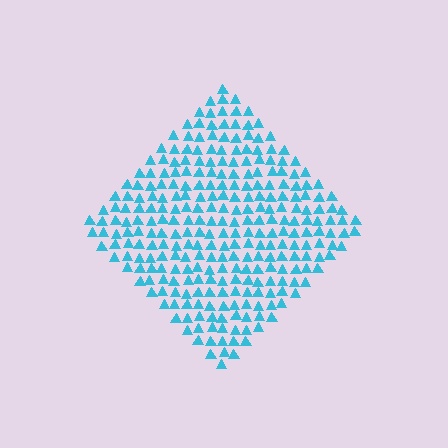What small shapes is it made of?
It is made of small triangles.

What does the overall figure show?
The overall figure shows a diamond.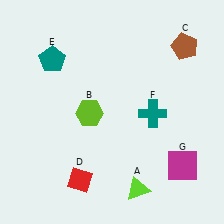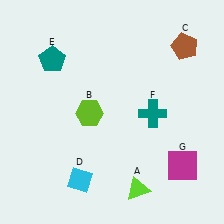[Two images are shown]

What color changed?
The diamond (D) changed from red in Image 1 to cyan in Image 2.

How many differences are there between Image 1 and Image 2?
There is 1 difference between the two images.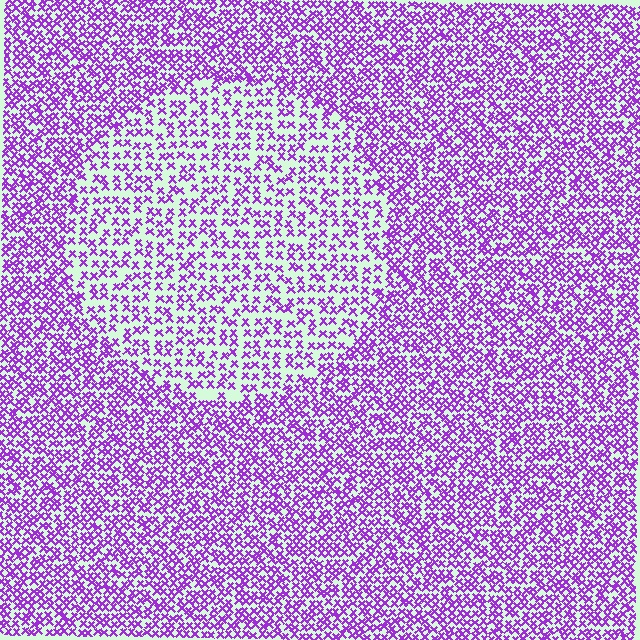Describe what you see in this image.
The image contains small purple elements arranged at two different densities. A circle-shaped region is visible where the elements are less densely packed than the surrounding area.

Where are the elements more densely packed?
The elements are more densely packed outside the circle boundary.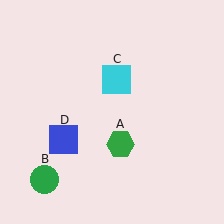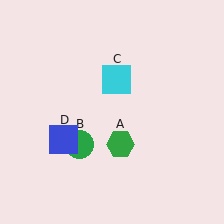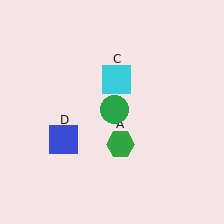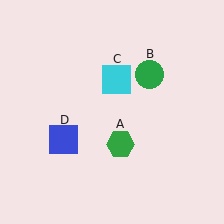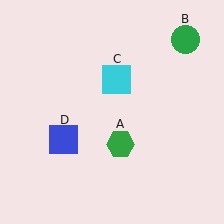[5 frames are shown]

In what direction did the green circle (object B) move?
The green circle (object B) moved up and to the right.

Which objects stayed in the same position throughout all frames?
Green hexagon (object A) and cyan square (object C) and blue square (object D) remained stationary.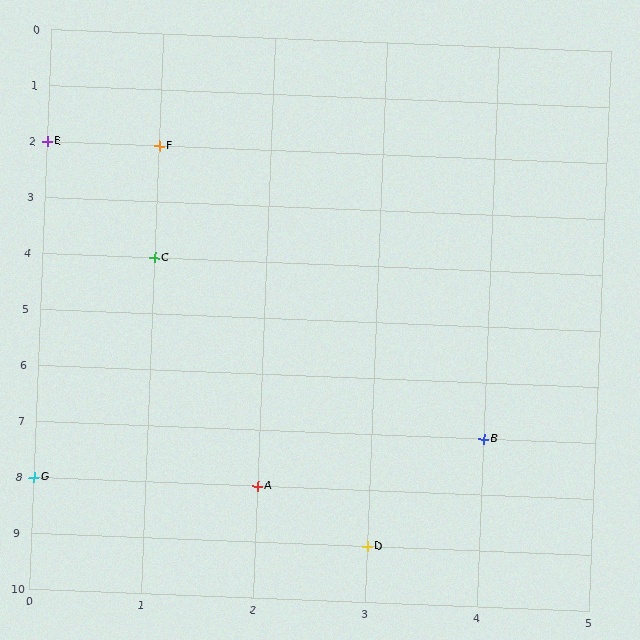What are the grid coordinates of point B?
Point B is at grid coordinates (4, 7).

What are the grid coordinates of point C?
Point C is at grid coordinates (1, 4).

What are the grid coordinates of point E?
Point E is at grid coordinates (0, 2).